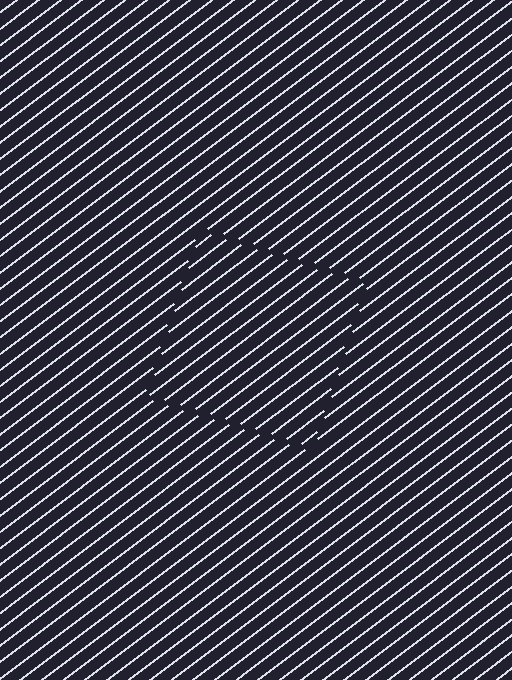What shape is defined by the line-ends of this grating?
An illusory square. The interior of the shape contains the same grating, shifted by half a period — the contour is defined by the phase discontinuity where line-ends from the inner and outer gratings abut.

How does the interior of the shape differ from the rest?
The interior of the shape contains the same grating, shifted by half a period — the contour is defined by the phase discontinuity where line-ends from the inner and outer gratings abut.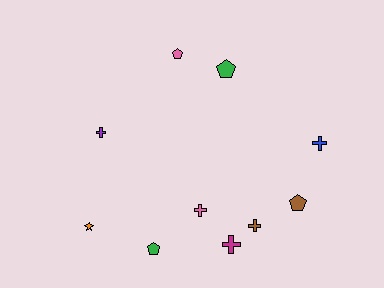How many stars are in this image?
There is 1 star.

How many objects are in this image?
There are 10 objects.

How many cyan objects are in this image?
There are no cyan objects.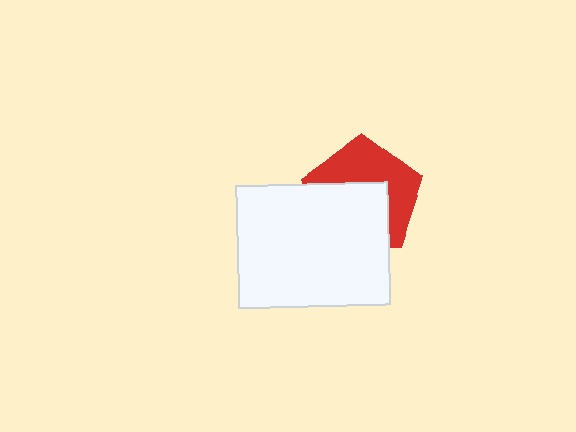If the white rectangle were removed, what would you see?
You would see the complete red pentagon.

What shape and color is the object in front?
The object in front is a white rectangle.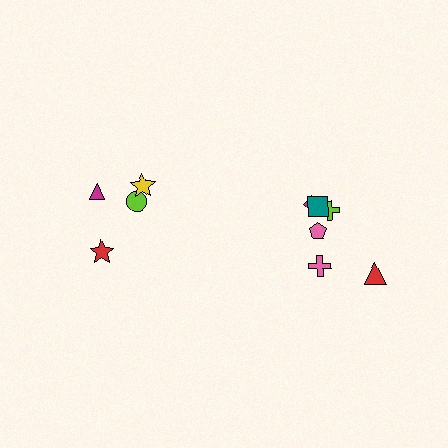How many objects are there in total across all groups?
There are 10 objects.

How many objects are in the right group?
There are 6 objects.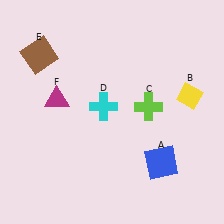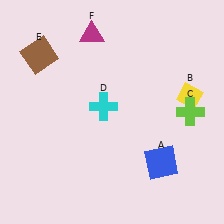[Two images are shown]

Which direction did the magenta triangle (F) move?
The magenta triangle (F) moved up.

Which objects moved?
The objects that moved are: the lime cross (C), the magenta triangle (F).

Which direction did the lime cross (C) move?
The lime cross (C) moved right.